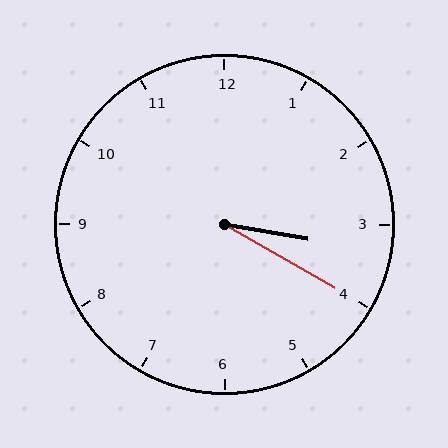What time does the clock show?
3:20.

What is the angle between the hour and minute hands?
Approximately 20 degrees.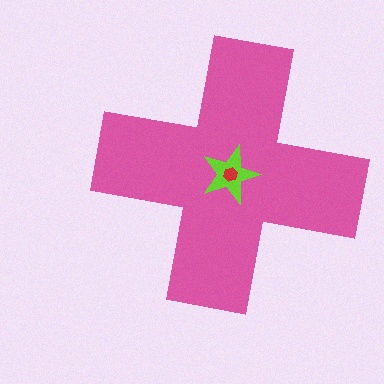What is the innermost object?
The red hexagon.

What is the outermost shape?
The pink cross.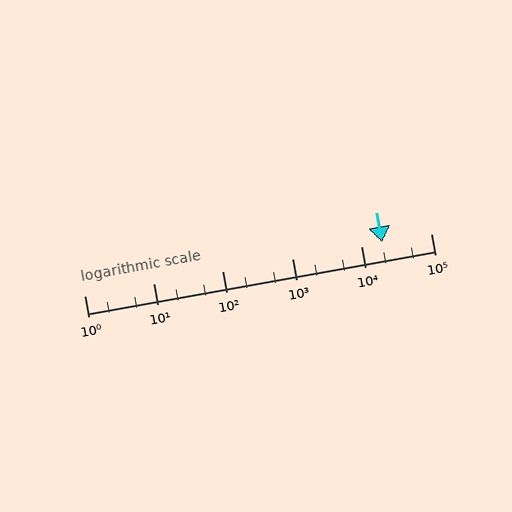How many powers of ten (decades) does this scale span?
The scale spans 5 decades, from 1 to 100000.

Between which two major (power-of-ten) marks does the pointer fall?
The pointer is between 10000 and 100000.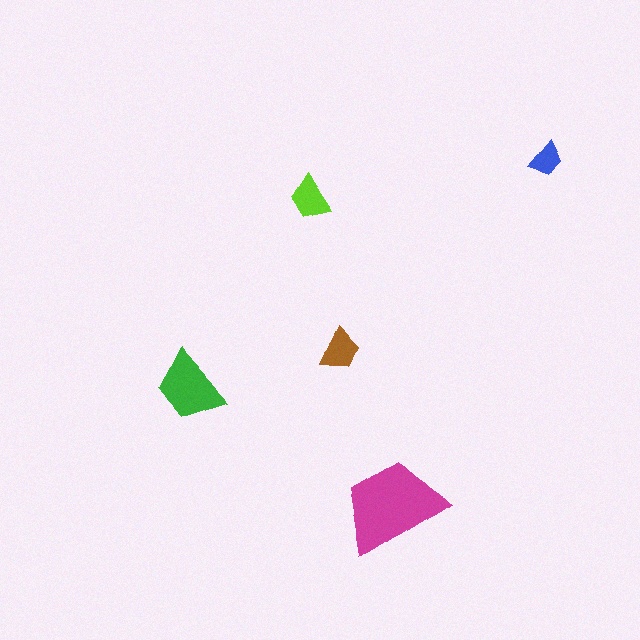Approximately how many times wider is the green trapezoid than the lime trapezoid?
About 1.5 times wider.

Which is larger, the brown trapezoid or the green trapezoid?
The green one.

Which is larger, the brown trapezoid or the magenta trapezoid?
The magenta one.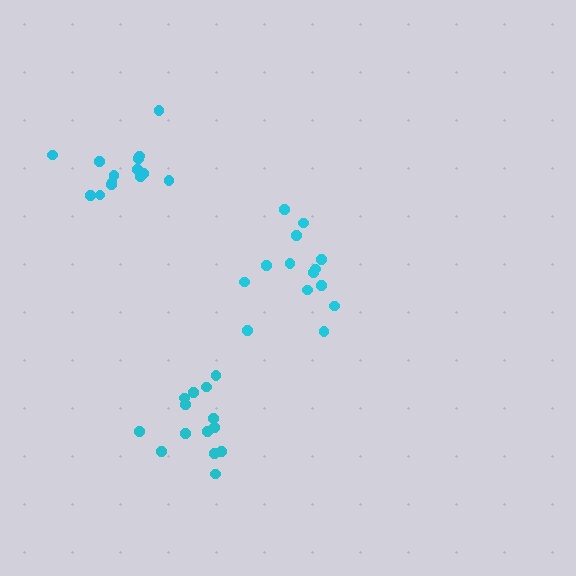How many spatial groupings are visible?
There are 3 spatial groupings.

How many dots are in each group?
Group 1: 14 dots, Group 2: 14 dots, Group 3: 14 dots (42 total).